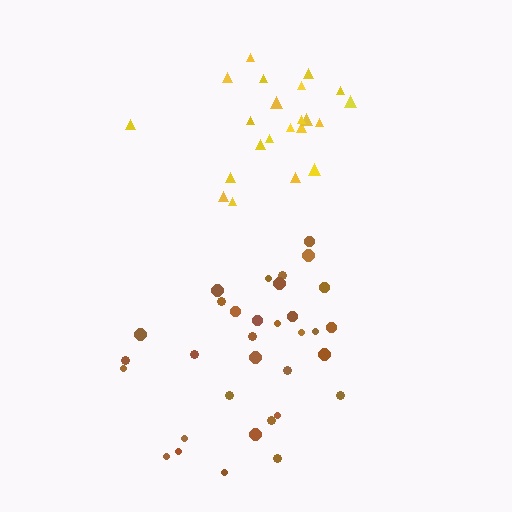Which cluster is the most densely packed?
Brown.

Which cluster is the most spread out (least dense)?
Yellow.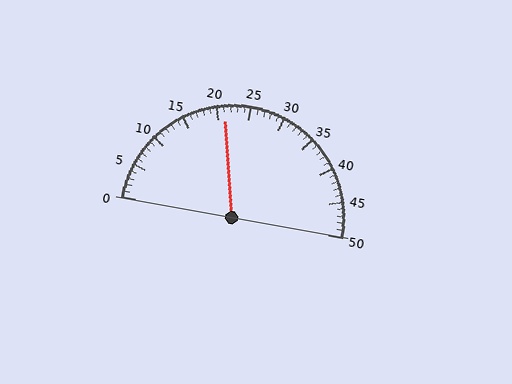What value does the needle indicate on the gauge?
The needle indicates approximately 21.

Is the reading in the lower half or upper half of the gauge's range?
The reading is in the lower half of the range (0 to 50).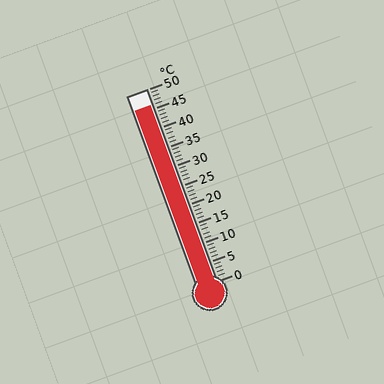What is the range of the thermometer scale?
The thermometer scale ranges from 0°C to 50°C.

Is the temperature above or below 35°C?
The temperature is above 35°C.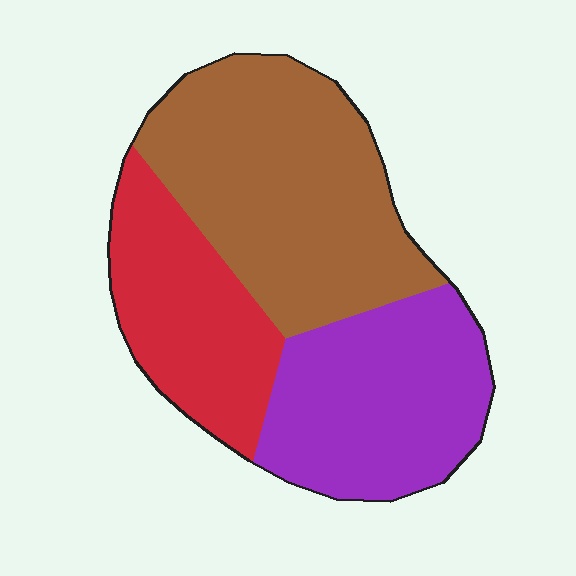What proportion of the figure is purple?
Purple takes up about one third (1/3) of the figure.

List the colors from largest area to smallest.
From largest to smallest: brown, purple, red.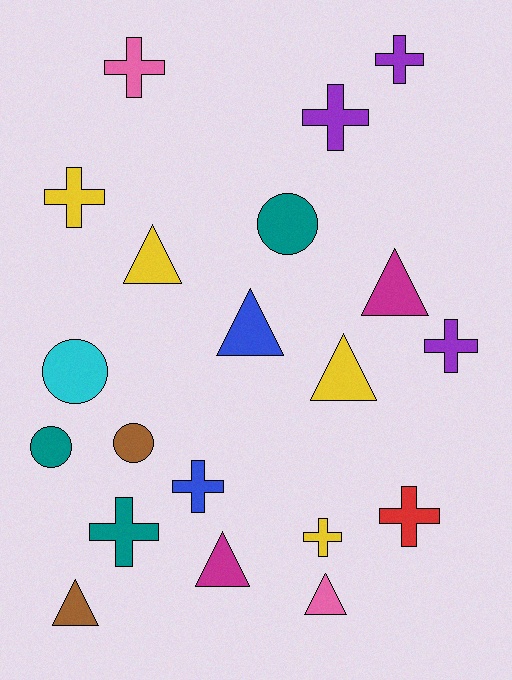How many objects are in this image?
There are 20 objects.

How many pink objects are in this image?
There are 2 pink objects.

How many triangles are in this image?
There are 7 triangles.